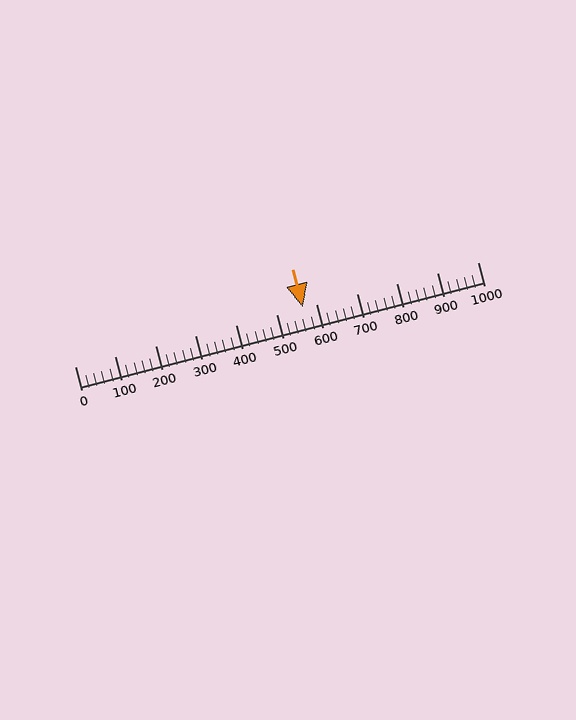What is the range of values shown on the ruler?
The ruler shows values from 0 to 1000.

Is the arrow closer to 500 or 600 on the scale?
The arrow is closer to 600.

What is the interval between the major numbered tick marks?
The major tick marks are spaced 100 units apart.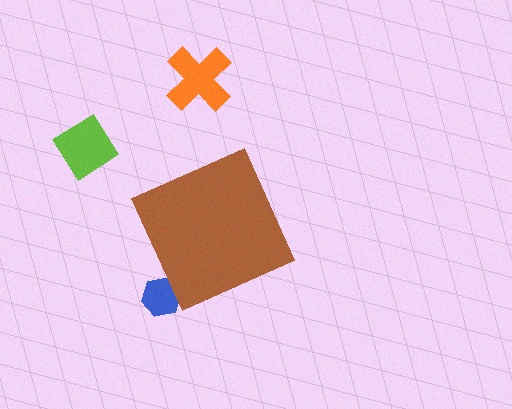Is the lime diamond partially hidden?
No, the lime diamond is fully visible.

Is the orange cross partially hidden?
No, the orange cross is fully visible.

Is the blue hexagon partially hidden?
Yes, the blue hexagon is partially hidden behind the brown diamond.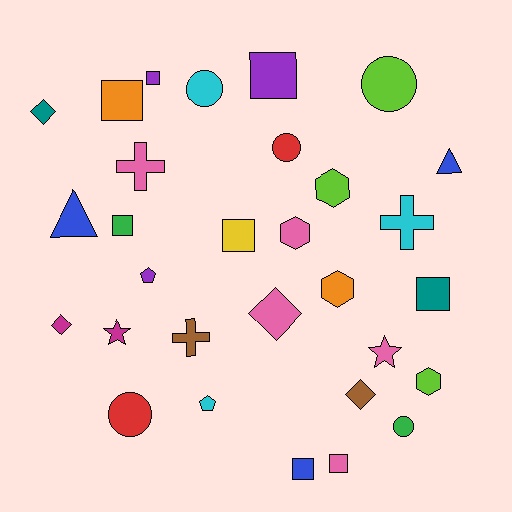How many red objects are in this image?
There are 2 red objects.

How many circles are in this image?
There are 5 circles.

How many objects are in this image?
There are 30 objects.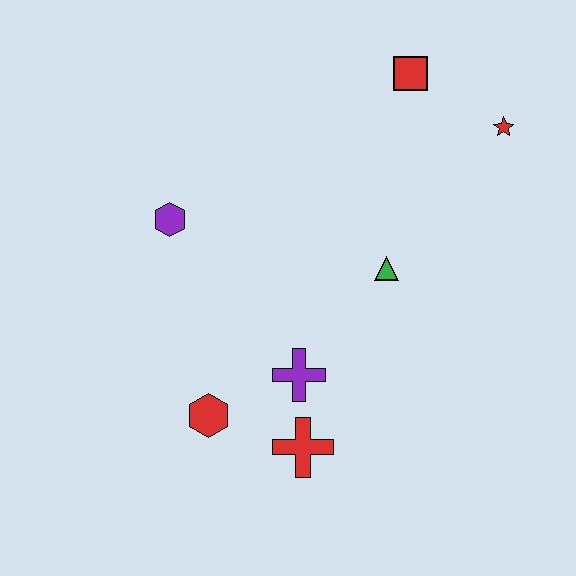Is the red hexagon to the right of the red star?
No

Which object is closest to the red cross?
The purple cross is closest to the red cross.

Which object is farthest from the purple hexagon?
The red star is farthest from the purple hexagon.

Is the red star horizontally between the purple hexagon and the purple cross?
No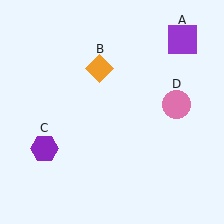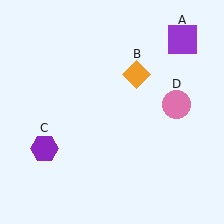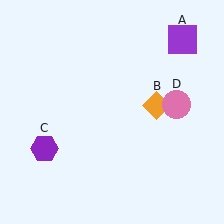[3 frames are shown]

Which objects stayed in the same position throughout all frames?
Purple square (object A) and purple hexagon (object C) and pink circle (object D) remained stationary.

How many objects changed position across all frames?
1 object changed position: orange diamond (object B).